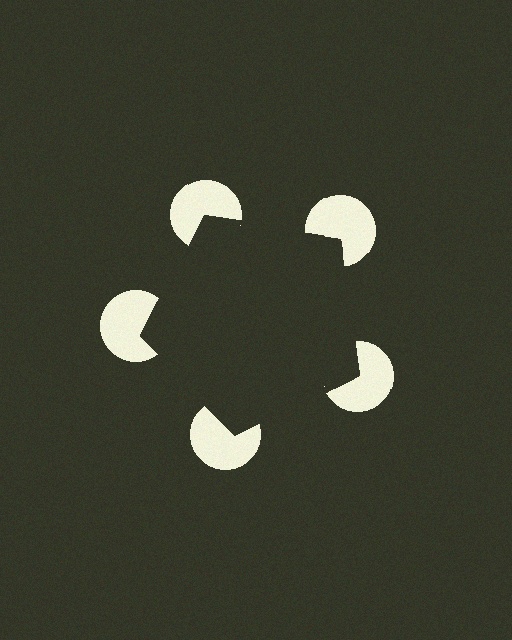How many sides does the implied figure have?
5 sides.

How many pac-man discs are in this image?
There are 5 — one at each vertex of the illusory pentagon.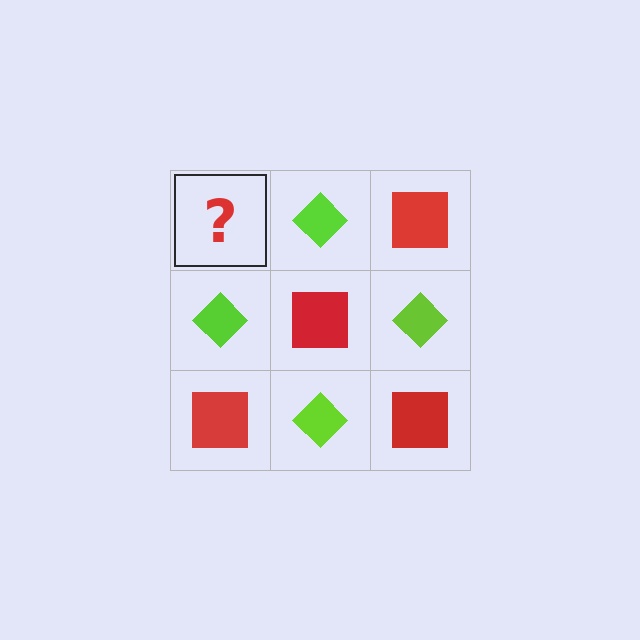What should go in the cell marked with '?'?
The missing cell should contain a red square.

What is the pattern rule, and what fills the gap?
The rule is that it alternates red square and lime diamond in a checkerboard pattern. The gap should be filled with a red square.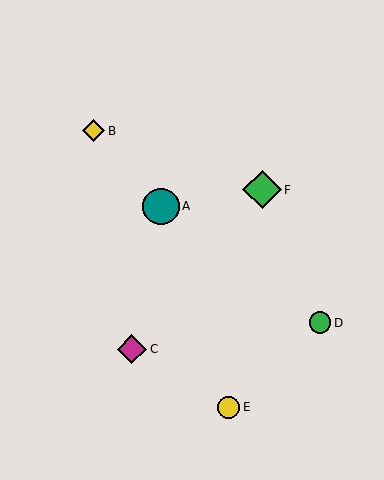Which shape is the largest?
The green diamond (labeled F) is the largest.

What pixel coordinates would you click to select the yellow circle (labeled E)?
Click at (229, 407) to select the yellow circle E.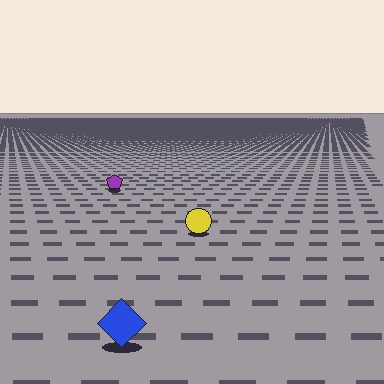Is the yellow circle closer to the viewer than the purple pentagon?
Yes. The yellow circle is closer — you can tell from the texture gradient: the ground texture is coarser near it.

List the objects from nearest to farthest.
From nearest to farthest: the blue diamond, the yellow circle, the purple pentagon.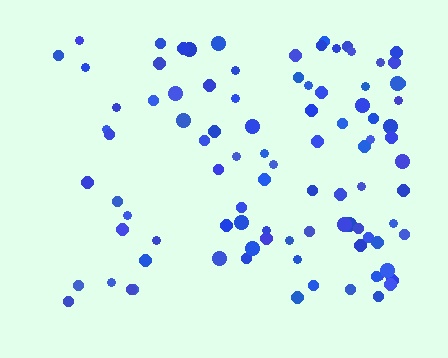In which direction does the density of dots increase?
From left to right, with the right side densest.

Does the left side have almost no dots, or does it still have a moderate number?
Still a moderate number, just noticeably fewer than the right.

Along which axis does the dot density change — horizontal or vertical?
Horizontal.